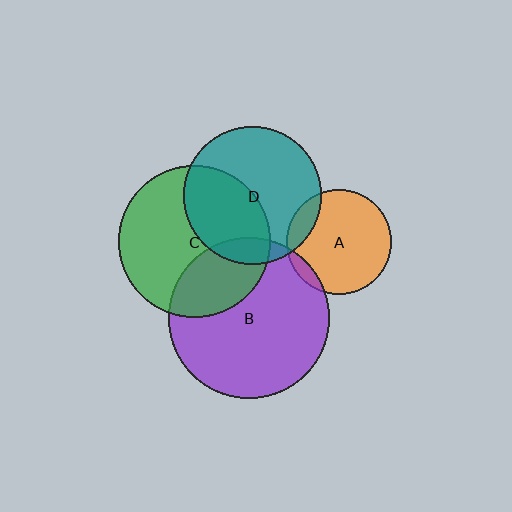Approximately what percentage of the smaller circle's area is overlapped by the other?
Approximately 15%.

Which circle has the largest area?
Circle B (purple).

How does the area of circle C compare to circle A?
Approximately 2.1 times.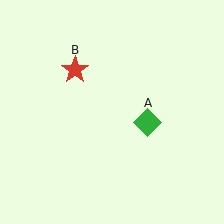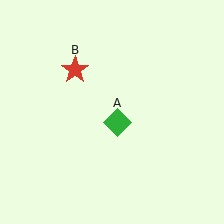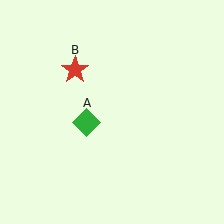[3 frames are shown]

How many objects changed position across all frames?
1 object changed position: green diamond (object A).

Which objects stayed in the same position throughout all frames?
Red star (object B) remained stationary.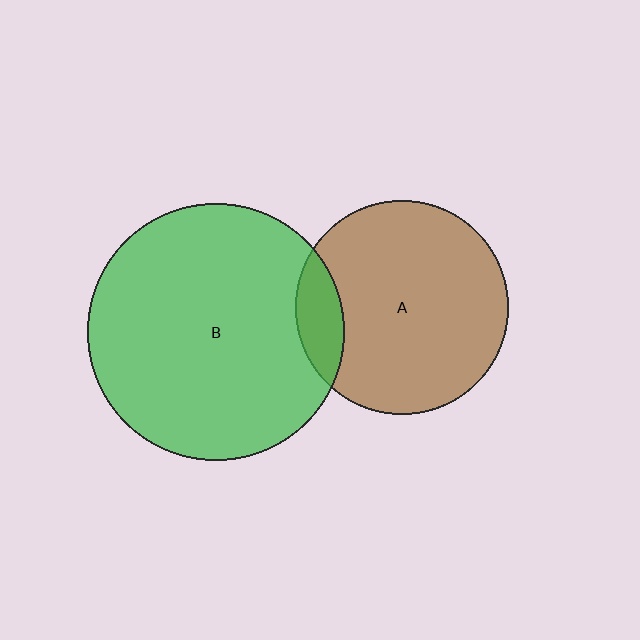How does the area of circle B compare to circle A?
Approximately 1.5 times.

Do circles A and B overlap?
Yes.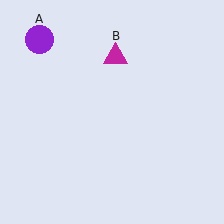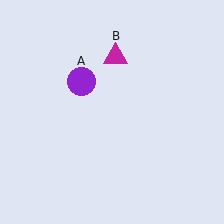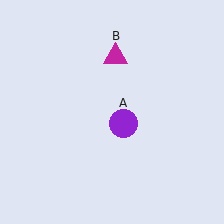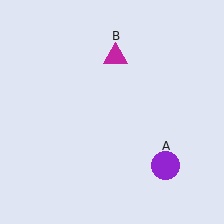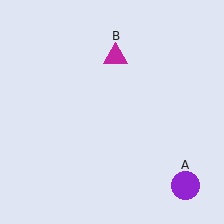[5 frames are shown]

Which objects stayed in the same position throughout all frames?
Magenta triangle (object B) remained stationary.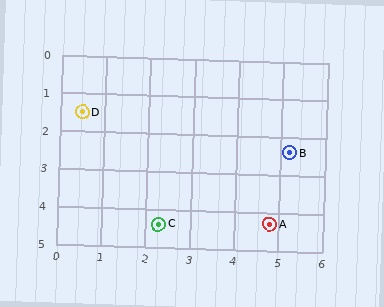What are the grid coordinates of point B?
Point B is at approximately (5.2, 2.4).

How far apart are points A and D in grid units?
Points A and D are about 5.1 grid units apart.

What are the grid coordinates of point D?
Point D is at approximately (0.5, 1.5).